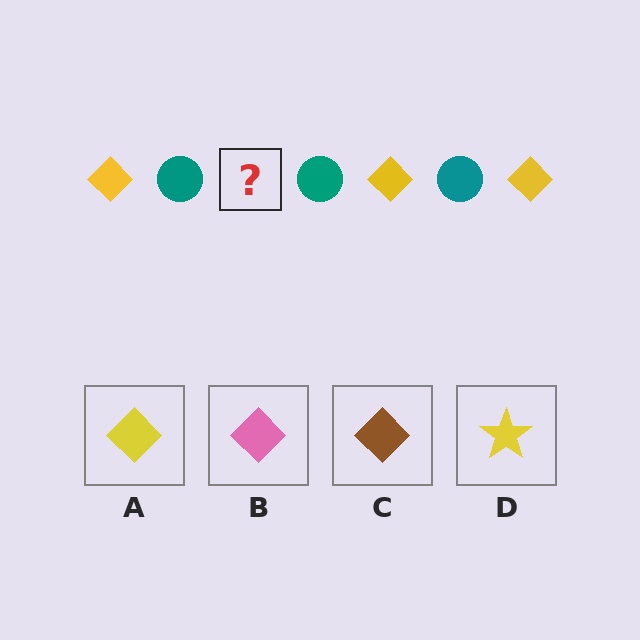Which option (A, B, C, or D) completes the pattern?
A.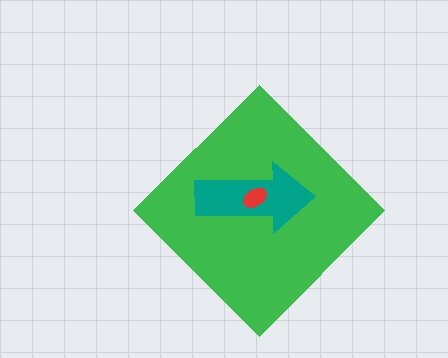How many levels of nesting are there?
3.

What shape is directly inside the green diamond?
The teal arrow.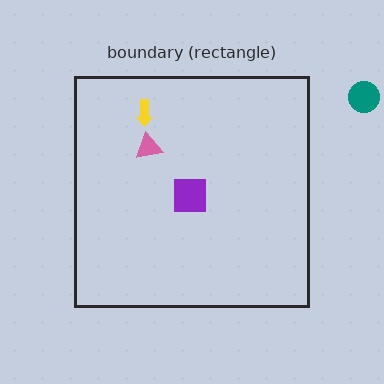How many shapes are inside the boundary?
3 inside, 1 outside.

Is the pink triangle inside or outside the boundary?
Inside.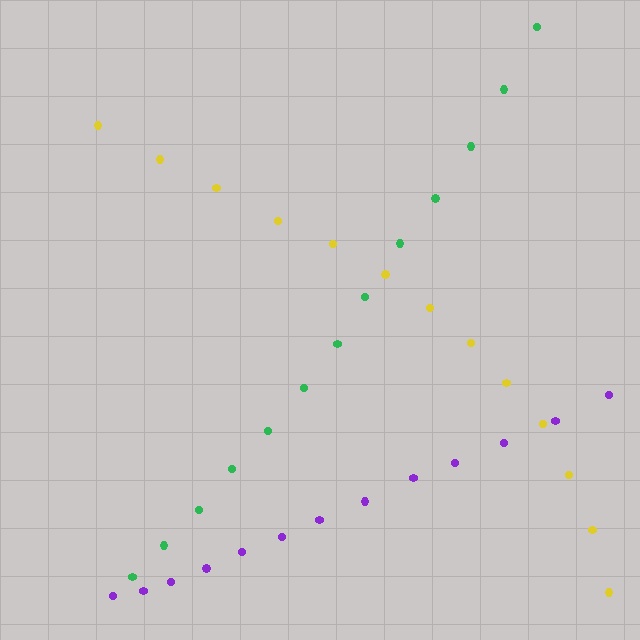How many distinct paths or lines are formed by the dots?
There are 3 distinct paths.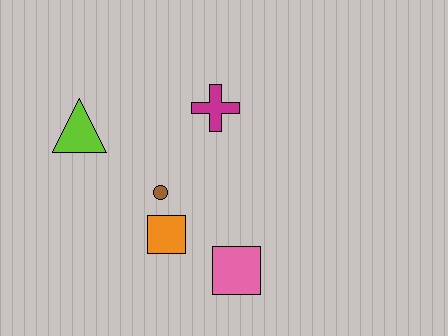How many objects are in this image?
There are 5 objects.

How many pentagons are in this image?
There are no pentagons.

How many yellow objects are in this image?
There are no yellow objects.